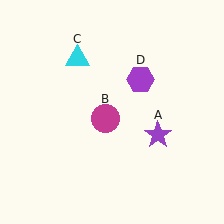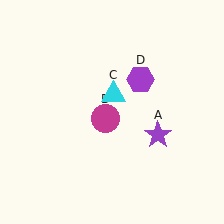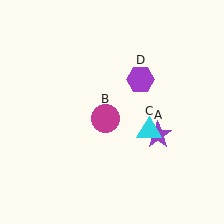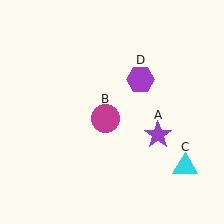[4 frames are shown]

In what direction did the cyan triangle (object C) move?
The cyan triangle (object C) moved down and to the right.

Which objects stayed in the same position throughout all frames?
Purple star (object A) and magenta circle (object B) and purple hexagon (object D) remained stationary.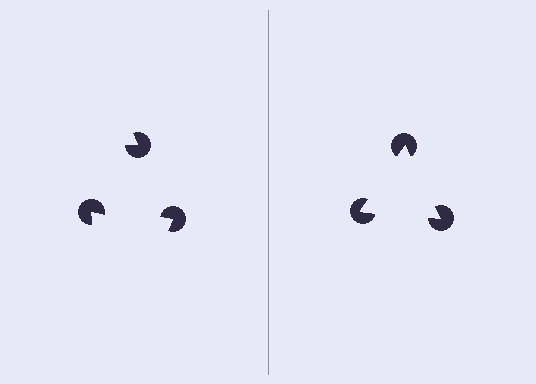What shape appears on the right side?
An illusory triangle.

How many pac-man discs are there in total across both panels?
6 — 3 on each side.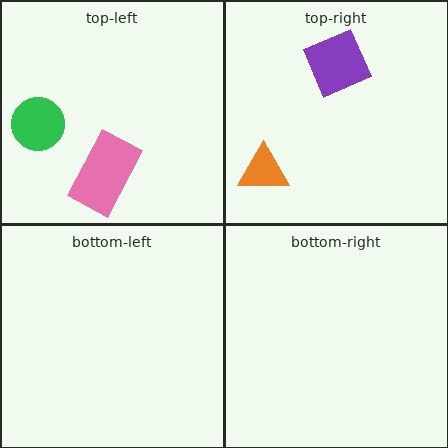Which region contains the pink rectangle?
The top-left region.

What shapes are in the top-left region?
The pink rectangle, the green circle.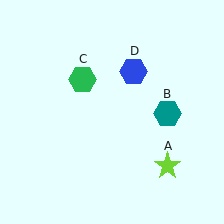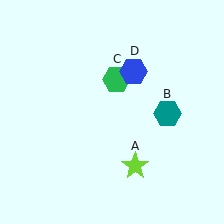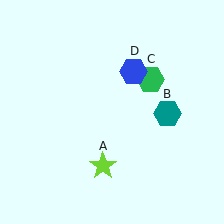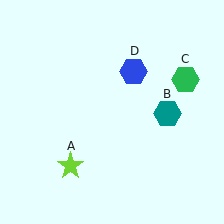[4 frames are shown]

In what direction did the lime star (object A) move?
The lime star (object A) moved left.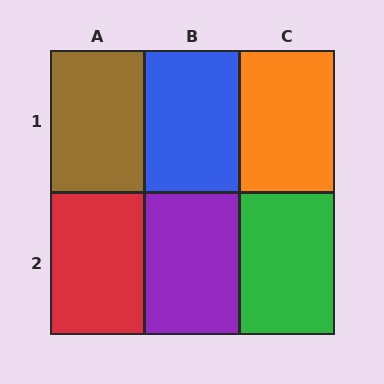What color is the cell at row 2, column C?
Green.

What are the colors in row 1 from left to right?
Brown, blue, orange.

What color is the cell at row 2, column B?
Purple.